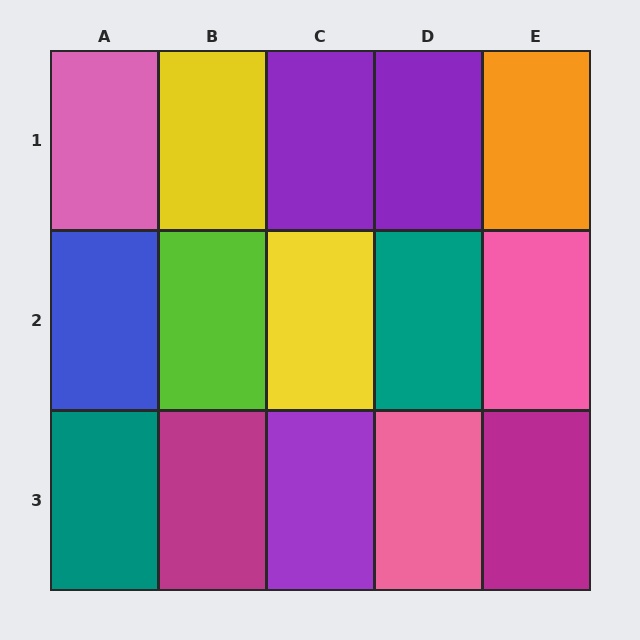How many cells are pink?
3 cells are pink.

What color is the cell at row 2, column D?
Teal.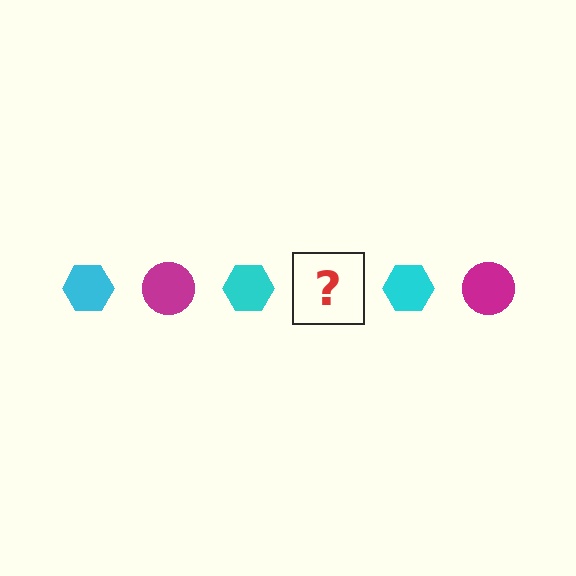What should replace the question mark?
The question mark should be replaced with a magenta circle.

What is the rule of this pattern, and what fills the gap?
The rule is that the pattern alternates between cyan hexagon and magenta circle. The gap should be filled with a magenta circle.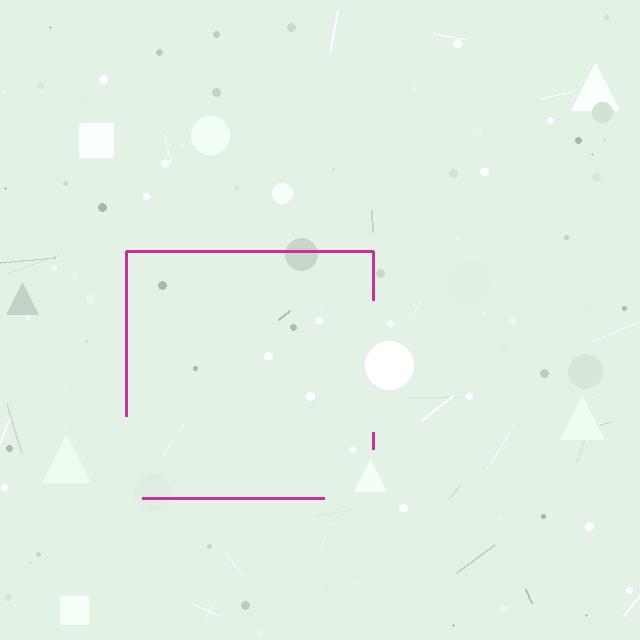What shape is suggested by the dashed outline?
The dashed outline suggests a square.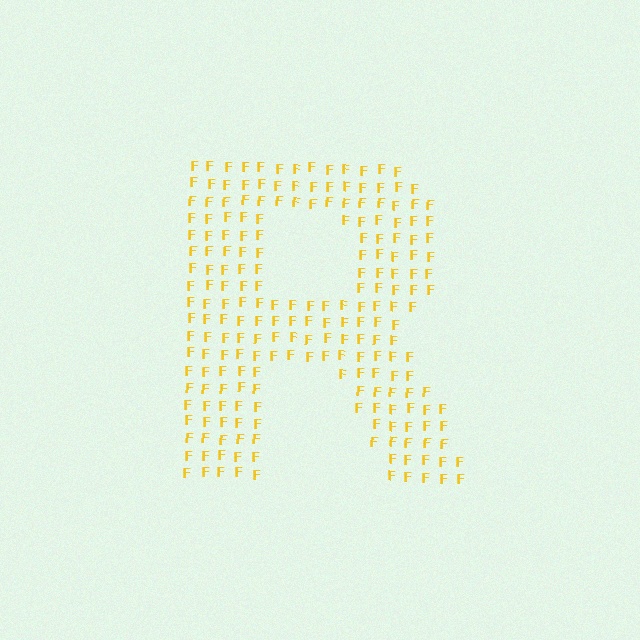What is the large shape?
The large shape is the letter R.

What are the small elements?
The small elements are letter F's.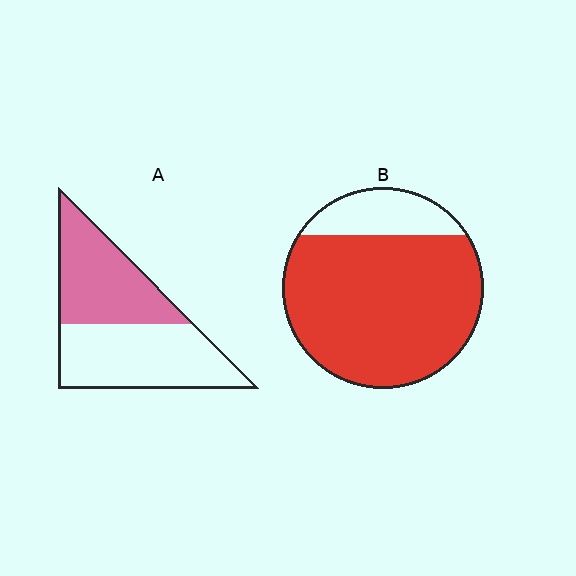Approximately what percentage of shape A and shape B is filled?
A is approximately 45% and B is approximately 80%.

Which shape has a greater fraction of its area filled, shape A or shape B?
Shape B.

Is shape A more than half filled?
Roughly half.